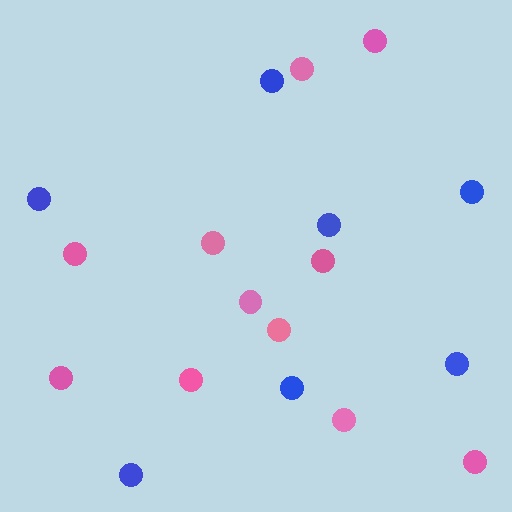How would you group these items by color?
There are 2 groups: one group of pink circles (11) and one group of blue circles (7).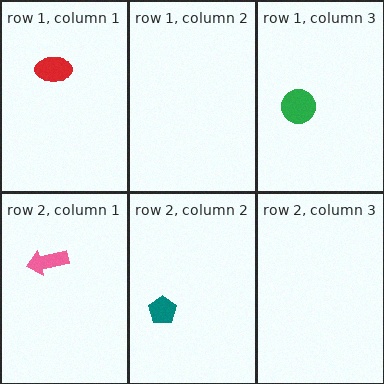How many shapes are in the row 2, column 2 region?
1.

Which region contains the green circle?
The row 1, column 3 region.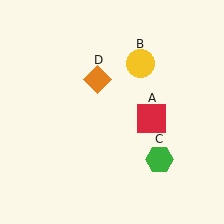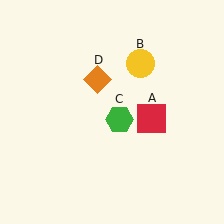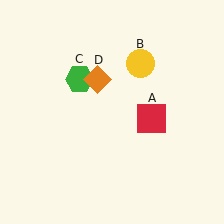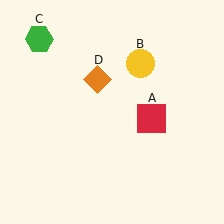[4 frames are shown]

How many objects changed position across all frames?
1 object changed position: green hexagon (object C).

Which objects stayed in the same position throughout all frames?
Red square (object A) and yellow circle (object B) and orange diamond (object D) remained stationary.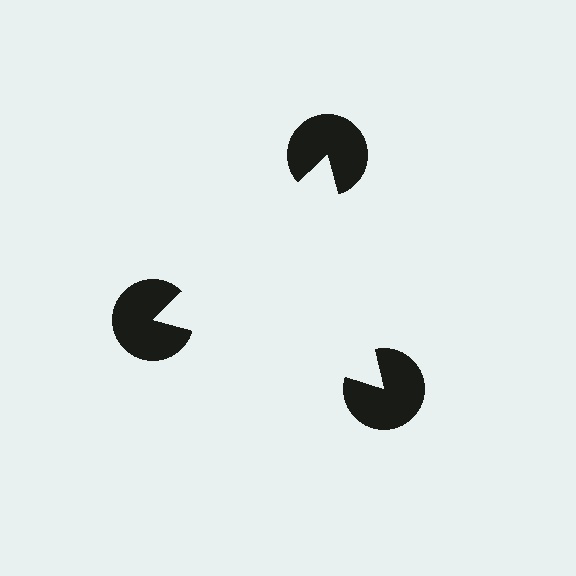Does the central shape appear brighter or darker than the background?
It typically appears slightly brighter than the background, even though no actual brightness change is drawn.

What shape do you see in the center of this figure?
An illusory triangle — its edges are inferred from the aligned wedge cuts in the pac-man discs, not physically drawn.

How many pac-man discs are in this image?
There are 3 — one at each vertex of the illusory triangle.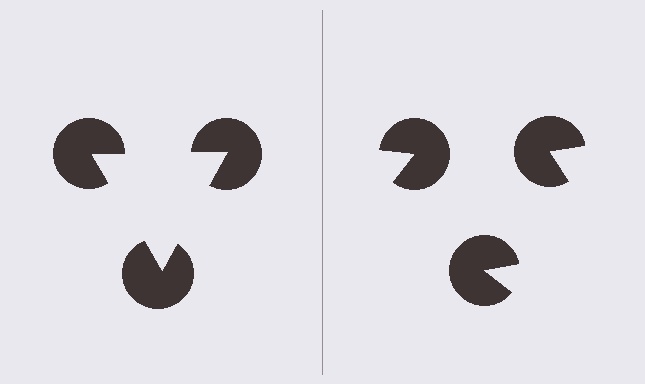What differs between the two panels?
The pac-man discs are positioned identically on both sides; only the wedge orientations differ. On the left they align to a triangle; on the right they are misaligned.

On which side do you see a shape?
An illusory triangle appears on the left side. On the right side the wedge cuts are rotated, so no coherent shape forms.